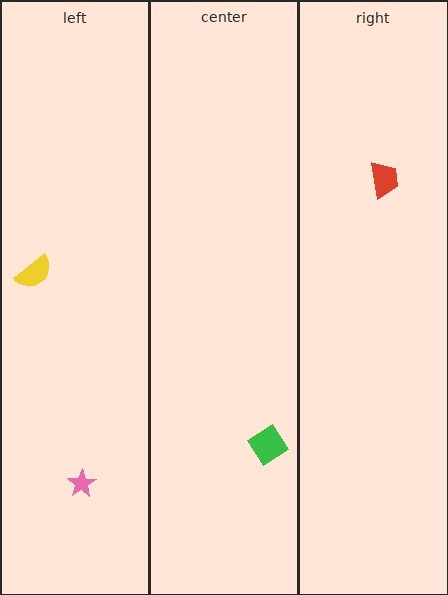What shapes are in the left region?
The yellow semicircle, the pink star.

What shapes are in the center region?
The green diamond.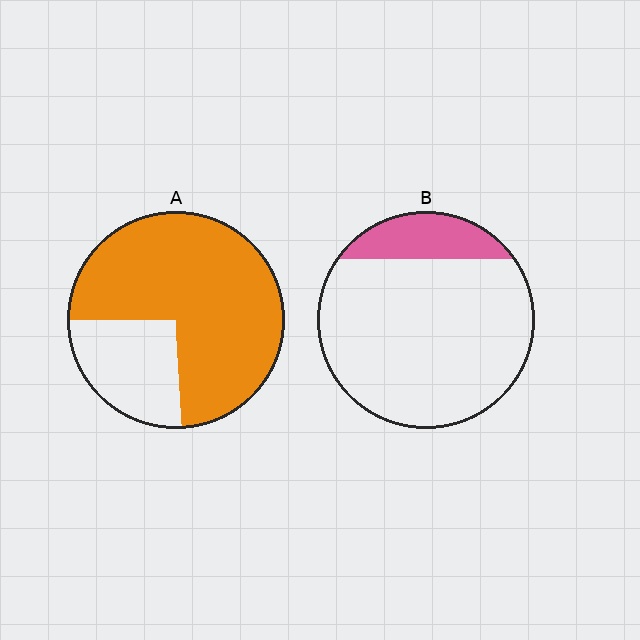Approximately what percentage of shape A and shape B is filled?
A is approximately 75% and B is approximately 15%.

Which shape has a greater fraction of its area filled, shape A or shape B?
Shape A.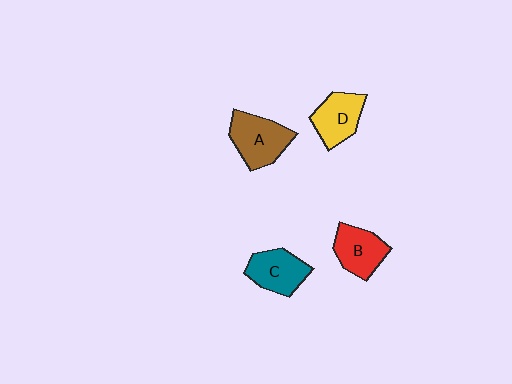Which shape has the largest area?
Shape A (brown).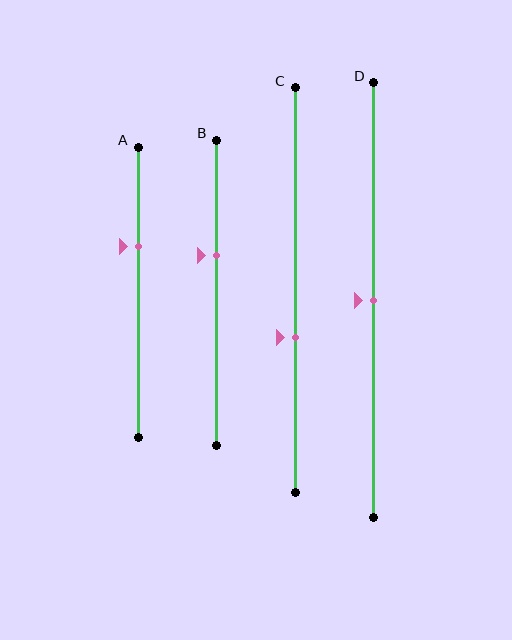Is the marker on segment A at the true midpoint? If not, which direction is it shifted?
No, the marker on segment A is shifted upward by about 16% of the segment length.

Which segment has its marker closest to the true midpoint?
Segment D has its marker closest to the true midpoint.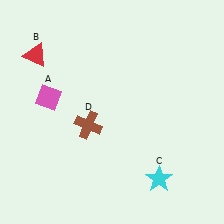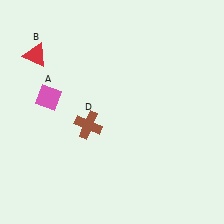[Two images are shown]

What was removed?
The cyan star (C) was removed in Image 2.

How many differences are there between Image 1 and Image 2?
There is 1 difference between the two images.